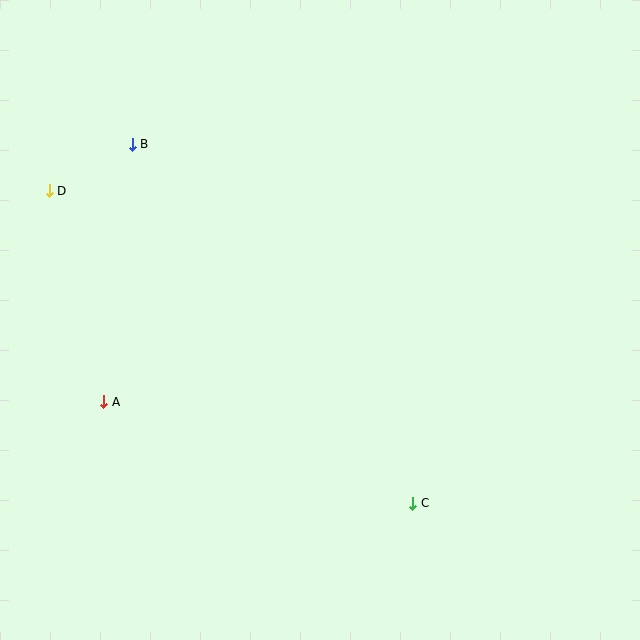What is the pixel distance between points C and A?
The distance between C and A is 325 pixels.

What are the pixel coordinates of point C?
Point C is at (413, 504).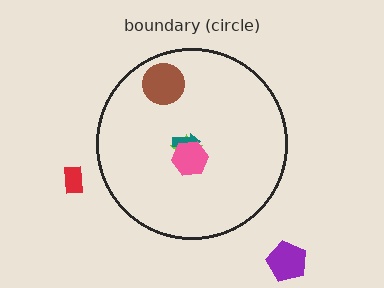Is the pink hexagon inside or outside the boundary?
Inside.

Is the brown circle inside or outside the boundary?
Inside.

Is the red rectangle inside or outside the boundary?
Outside.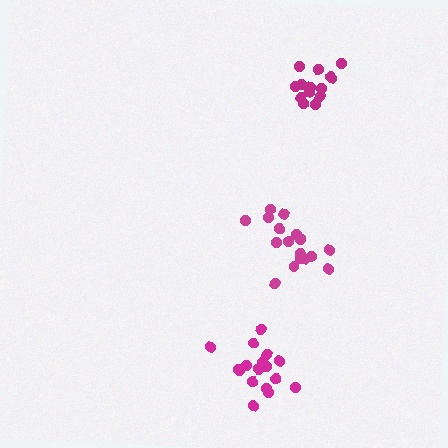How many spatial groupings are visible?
There are 3 spatial groupings.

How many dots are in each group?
Group 1: 14 dots, Group 2: 17 dots, Group 3: 17 dots (48 total).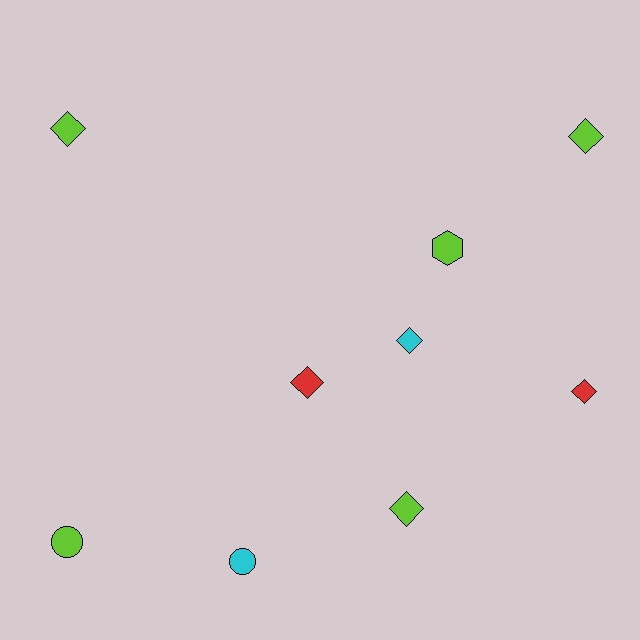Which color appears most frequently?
Lime, with 5 objects.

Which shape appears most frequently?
Diamond, with 6 objects.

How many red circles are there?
There are no red circles.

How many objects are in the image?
There are 9 objects.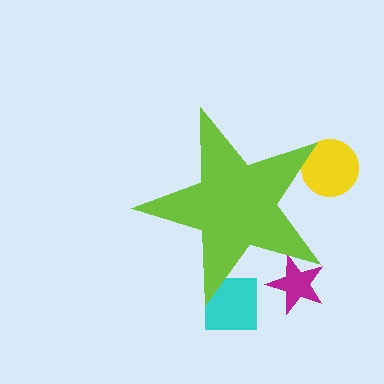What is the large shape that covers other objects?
A lime star.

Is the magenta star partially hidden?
Yes, the magenta star is partially hidden behind the lime star.